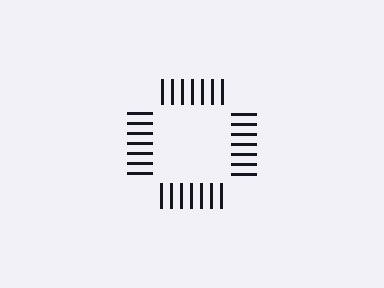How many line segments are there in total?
28 — 7 along each of the 4 edges.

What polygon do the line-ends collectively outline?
An illusory square — the line segments terminate on its edges but no continuous stroke is drawn.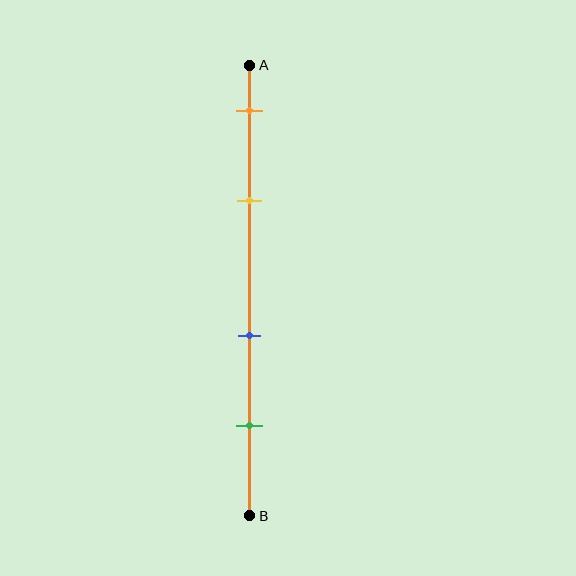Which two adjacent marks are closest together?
The orange and yellow marks are the closest adjacent pair.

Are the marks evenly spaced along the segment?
No, the marks are not evenly spaced.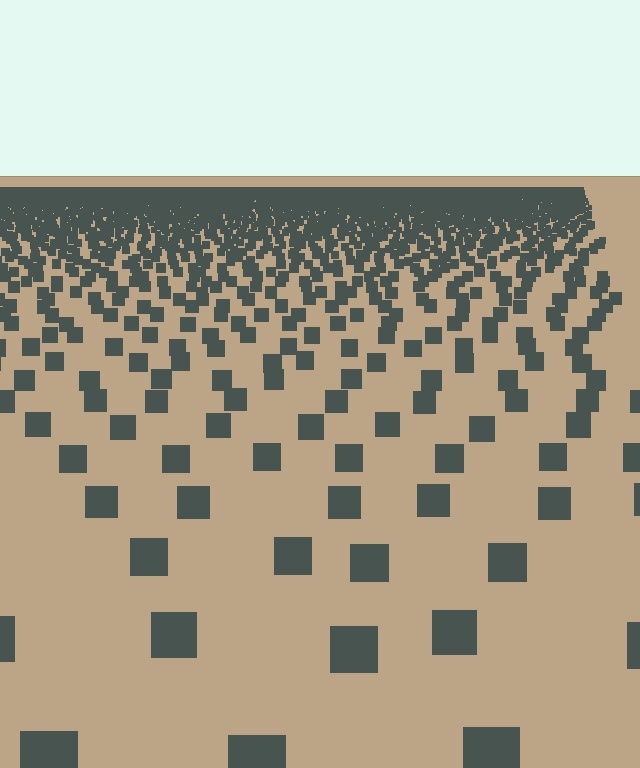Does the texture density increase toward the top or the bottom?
Density increases toward the top.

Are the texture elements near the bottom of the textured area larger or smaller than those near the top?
Larger. Near the bottom, elements are closer to the viewer and appear at a bigger on-screen size.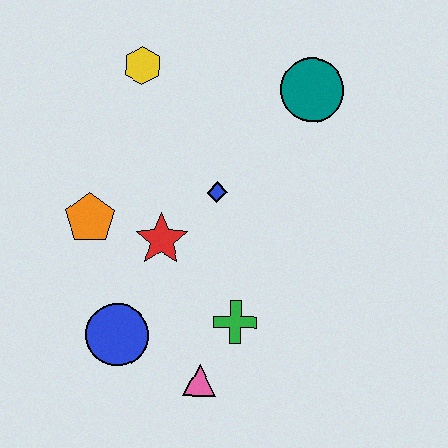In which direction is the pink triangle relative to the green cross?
The pink triangle is below the green cross.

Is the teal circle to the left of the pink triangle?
No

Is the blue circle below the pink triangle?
No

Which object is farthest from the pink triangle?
The yellow hexagon is farthest from the pink triangle.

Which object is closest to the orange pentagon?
The red star is closest to the orange pentagon.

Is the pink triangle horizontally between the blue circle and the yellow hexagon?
No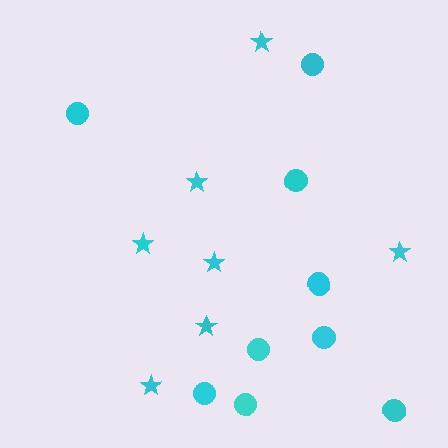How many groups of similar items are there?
There are 2 groups: one group of circles (9) and one group of stars (7).